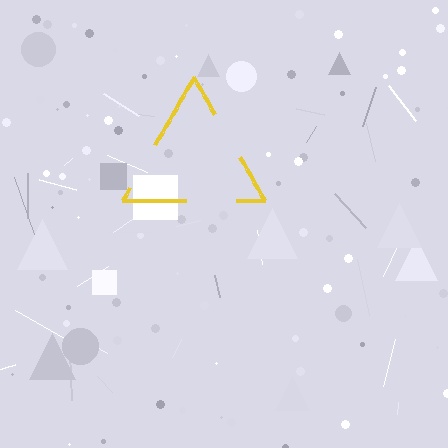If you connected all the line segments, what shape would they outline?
They would outline a triangle.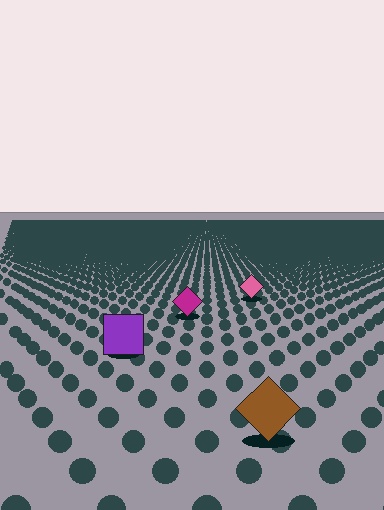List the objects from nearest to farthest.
From nearest to farthest: the brown diamond, the purple square, the magenta diamond, the pink diamond.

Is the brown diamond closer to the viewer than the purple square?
Yes. The brown diamond is closer — you can tell from the texture gradient: the ground texture is coarser near it.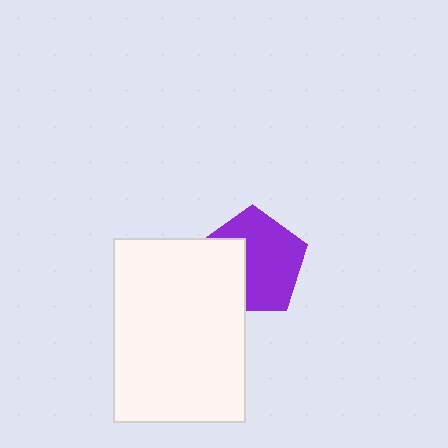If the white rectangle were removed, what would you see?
You would see the complete purple pentagon.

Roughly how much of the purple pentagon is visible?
Most of it is visible (roughly 65%).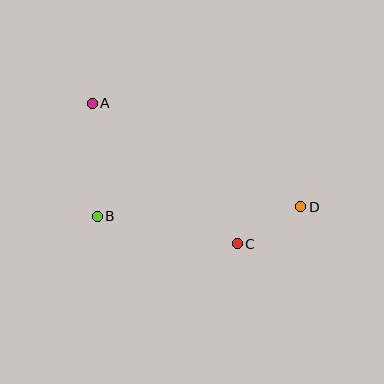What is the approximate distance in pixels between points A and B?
The distance between A and B is approximately 113 pixels.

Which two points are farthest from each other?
Points A and D are farthest from each other.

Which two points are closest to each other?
Points C and D are closest to each other.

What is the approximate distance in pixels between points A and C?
The distance between A and C is approximately 202 pixels.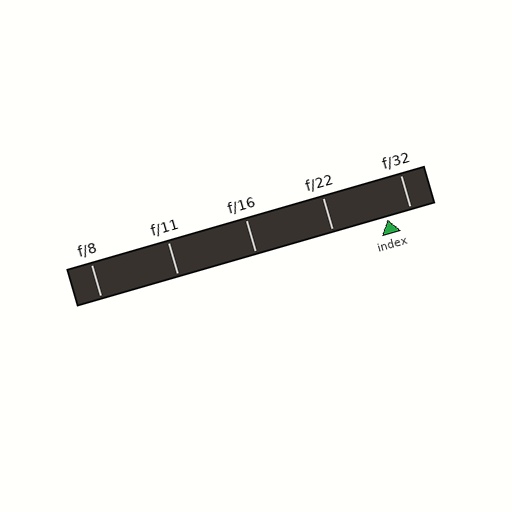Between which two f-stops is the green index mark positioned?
The index mark is between f/22 and f/32.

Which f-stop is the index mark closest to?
The index mark is closest to f/32.